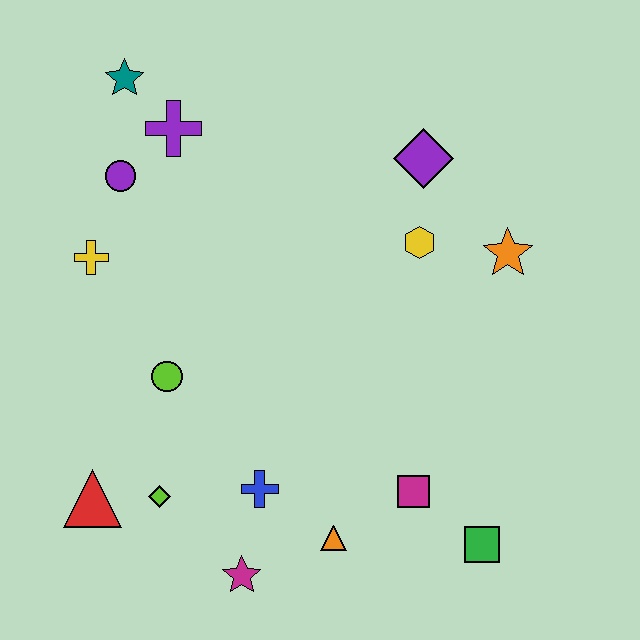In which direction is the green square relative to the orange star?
The green square is below the orange star.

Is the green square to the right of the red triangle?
Yes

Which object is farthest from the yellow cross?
The green square is farthest from the yellow cross.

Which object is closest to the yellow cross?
The purple circle is closest to the yellow cross.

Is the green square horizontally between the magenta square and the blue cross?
No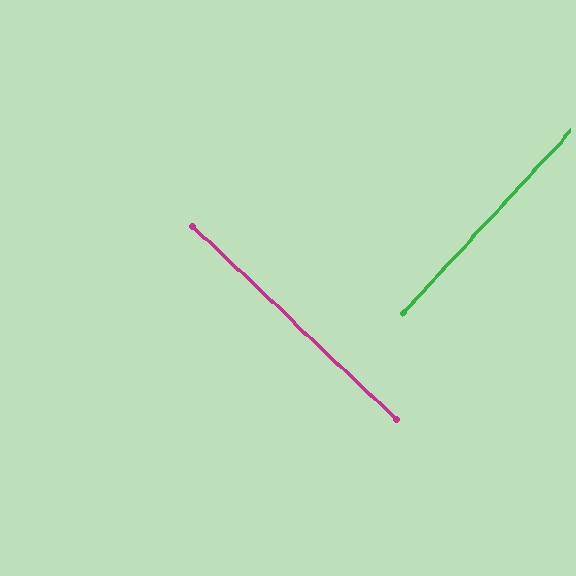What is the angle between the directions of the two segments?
Approximately 89 degrees.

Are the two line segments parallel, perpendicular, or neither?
Perpendicular — they meet at approximately 89°.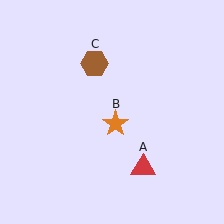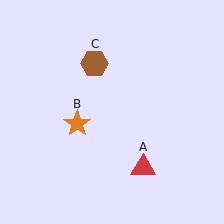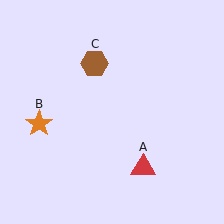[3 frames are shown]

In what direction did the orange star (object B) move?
The orange star (object B) moved left.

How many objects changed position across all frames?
1 object changed position: orange star (object B).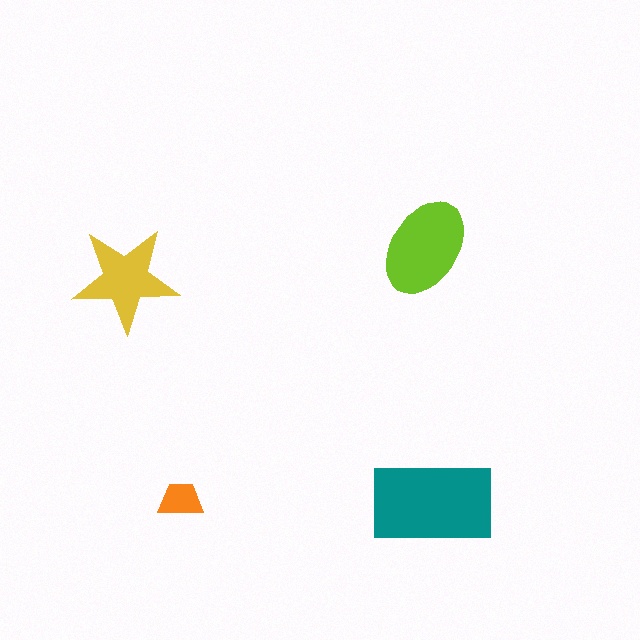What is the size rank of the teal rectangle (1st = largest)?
1st.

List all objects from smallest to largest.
The orange trapezoid, the yellow star, the lime ellipse, the teal rectangle.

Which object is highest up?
The lime ellipse is topmost.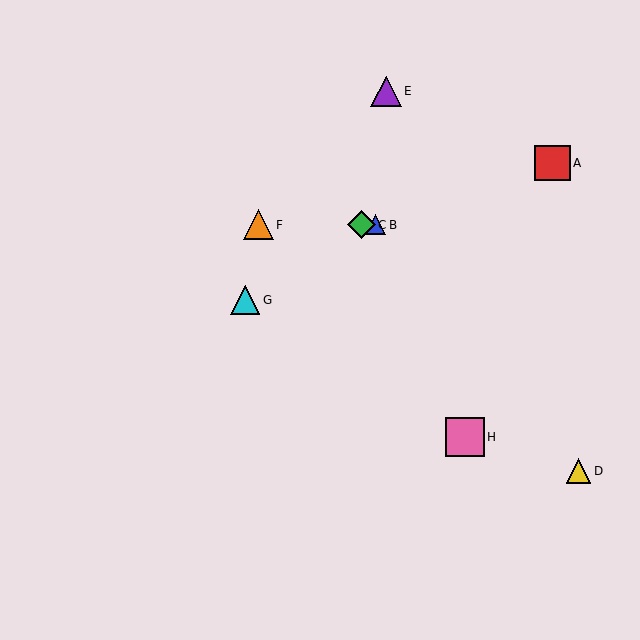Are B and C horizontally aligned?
Yes, both are at y≈225.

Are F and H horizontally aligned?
No, F is at y≈225 and H is at y≈437.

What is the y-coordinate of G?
Object G is at y≈300.